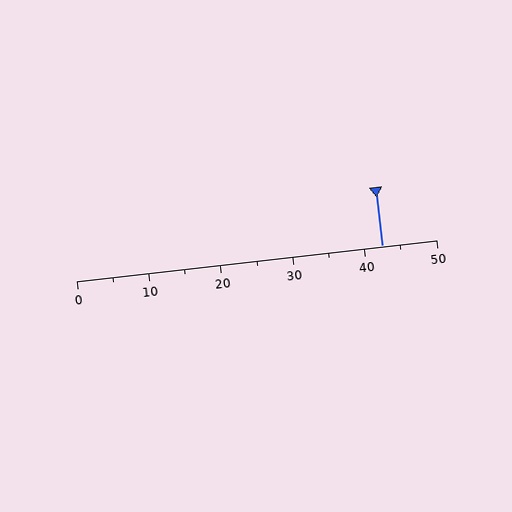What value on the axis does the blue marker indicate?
The marker indicates approximately 42.5.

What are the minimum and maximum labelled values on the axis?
The axis runs from 0 to 50.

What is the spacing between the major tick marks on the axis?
The major ticks are spaced 10 apart.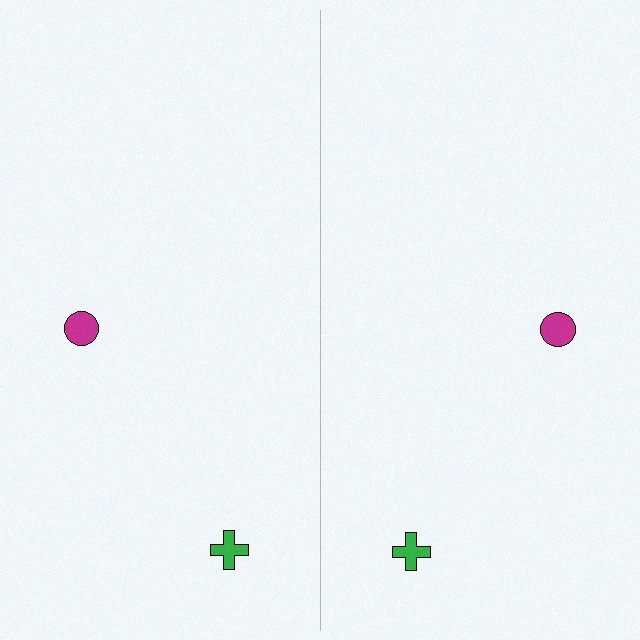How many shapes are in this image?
There are 4 shapes in this image.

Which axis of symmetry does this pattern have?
The pattern has a vertical axis of symmetry running through the center of the image.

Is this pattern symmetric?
Yes, this pattern has bilateral (reflection) symmetry.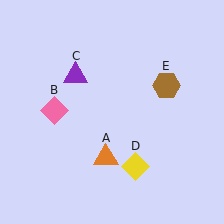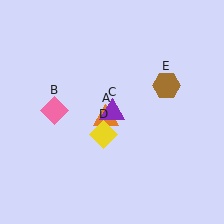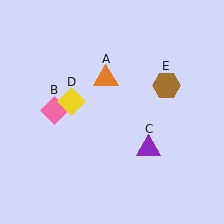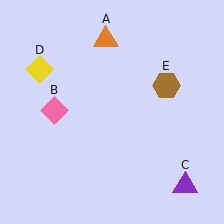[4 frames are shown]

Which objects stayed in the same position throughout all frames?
Pink diamond (object B) and brown hexagon (object E) remained stationary.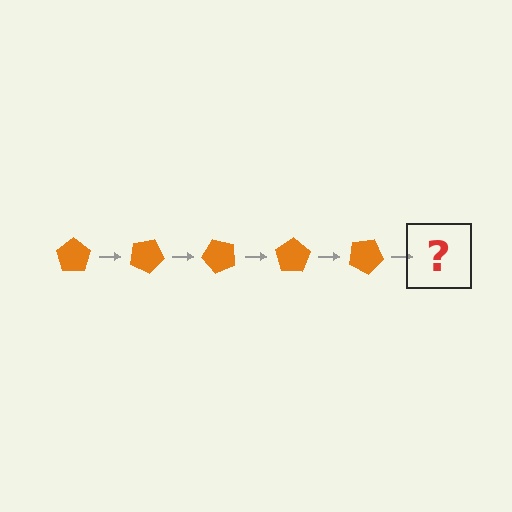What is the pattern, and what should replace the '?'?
The pattern is that the pentagon rotates 25 degrees each step. The '?' should be an orange pentagon rotated 125 degrees.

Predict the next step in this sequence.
The next step is an orange pentagon rotated 125 degrees.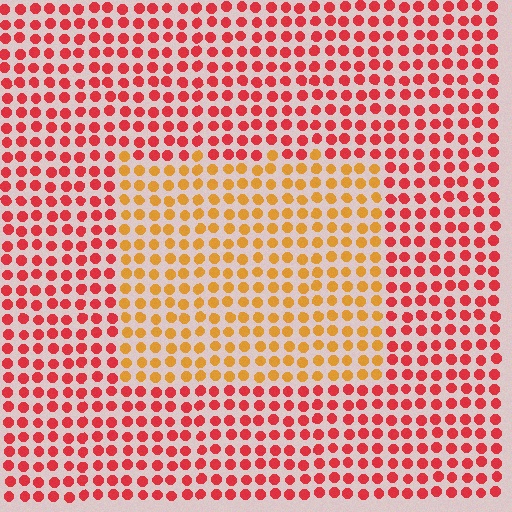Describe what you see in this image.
The image is filled with small red elements in a uniform arrangement. A rectangle-shaped region is visible where the elements are tinted to a slightly different hue, forming a subtle color boundary.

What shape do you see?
I see a rectangle.